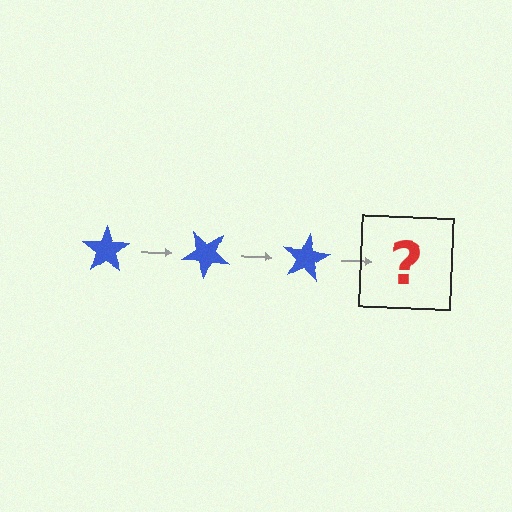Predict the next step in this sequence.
The next step is a blue star rotated 120 degrees.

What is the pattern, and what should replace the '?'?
The pattern is that the star rotates 40 degrees each step. The '?' should be a blue star rotated 120 degrees.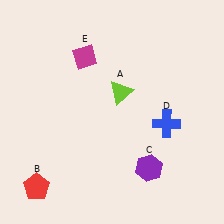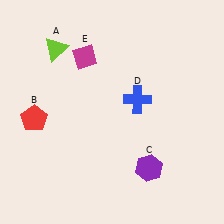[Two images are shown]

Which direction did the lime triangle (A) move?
The lime triangle (A) moved left.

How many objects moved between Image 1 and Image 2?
3 objects moved between the two images.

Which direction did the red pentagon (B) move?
The red pentagon (B) moved up.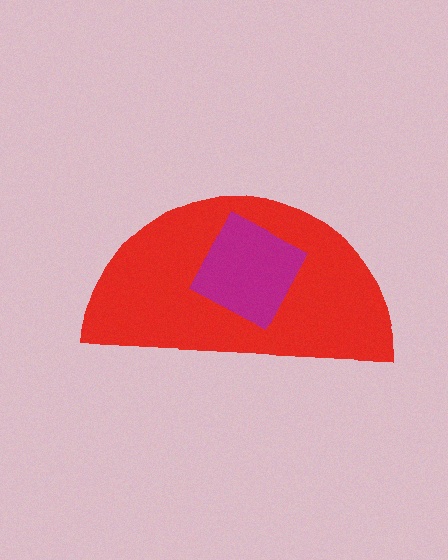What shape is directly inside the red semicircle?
The magenta diamond.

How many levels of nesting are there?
2.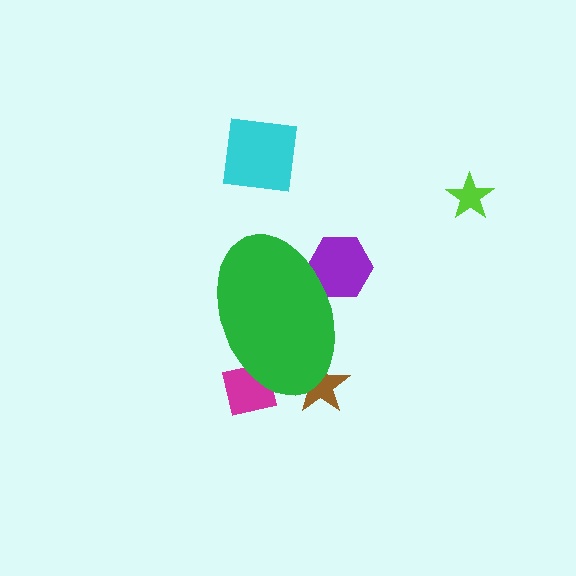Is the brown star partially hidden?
Yes, the brown star is partially hidden behind the green ellipse.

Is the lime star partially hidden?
No, the lime star is fully visible.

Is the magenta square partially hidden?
Yes, the magenta square is partially hidden behind the green ellipse.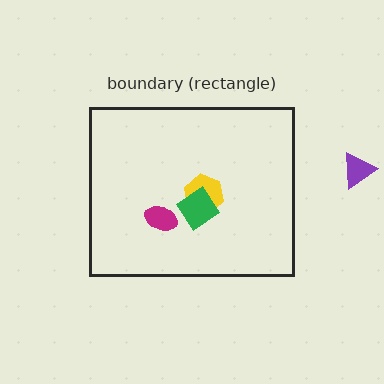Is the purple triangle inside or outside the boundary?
Outside.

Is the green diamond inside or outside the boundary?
Inside.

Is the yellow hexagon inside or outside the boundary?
Inside.